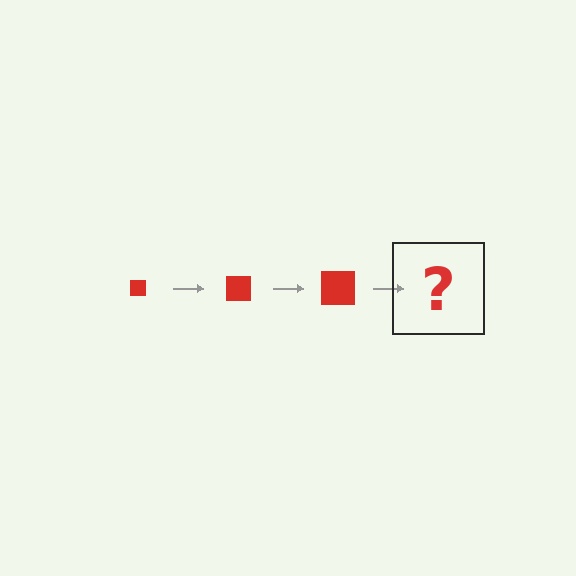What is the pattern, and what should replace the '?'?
The pattern is that the square gets progressively larger each step. The '?' should be a red square, larger than the previous one.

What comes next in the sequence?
The next element should be a red square, larger than the previous one.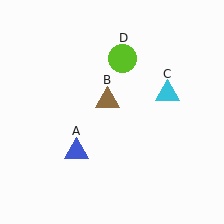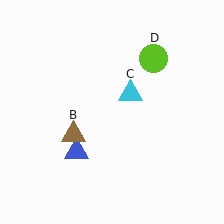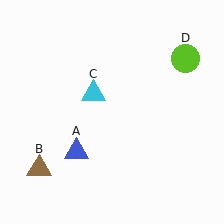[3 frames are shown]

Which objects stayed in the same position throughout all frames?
Blue triangle (object A) remained stationary.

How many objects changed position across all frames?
3 objects changed position: brown triangle (object B), cyan triangle (object C), lime circle (object D).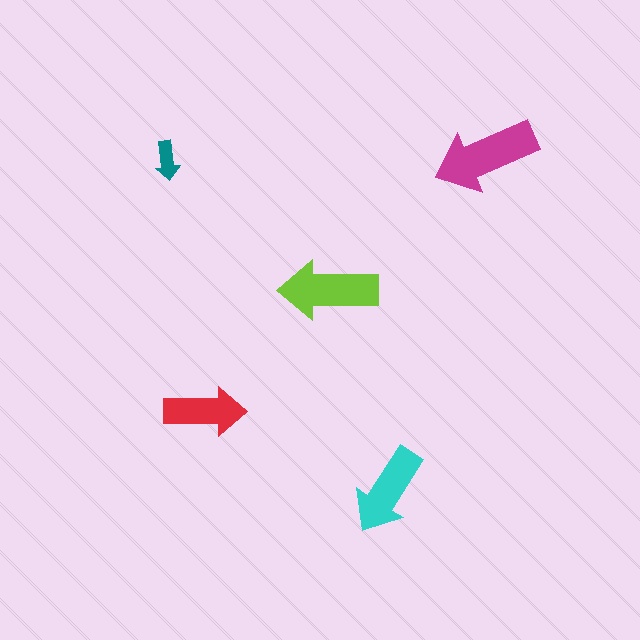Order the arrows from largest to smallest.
the magenta one, the lime one, the cyan one, the red one, the teal one.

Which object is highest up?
The magenta arrow is topmost.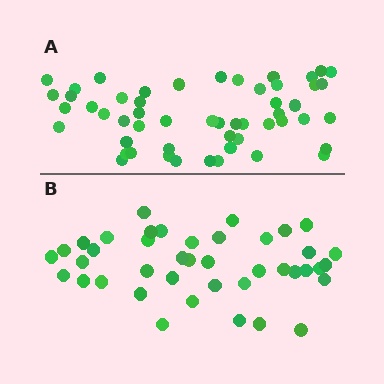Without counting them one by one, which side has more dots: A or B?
Region A (the top region) has more dots.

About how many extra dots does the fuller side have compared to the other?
Region A has roughly 12 or so more dots than region B.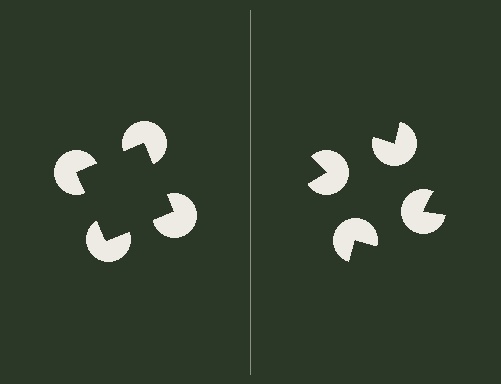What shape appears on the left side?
An illusory square.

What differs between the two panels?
The pac-man discs are positioned identically on both sides; only the wedge orientations differ. On the left they align to a square; on the right they are misaligned.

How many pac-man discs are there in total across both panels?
8 — 4 on each side.